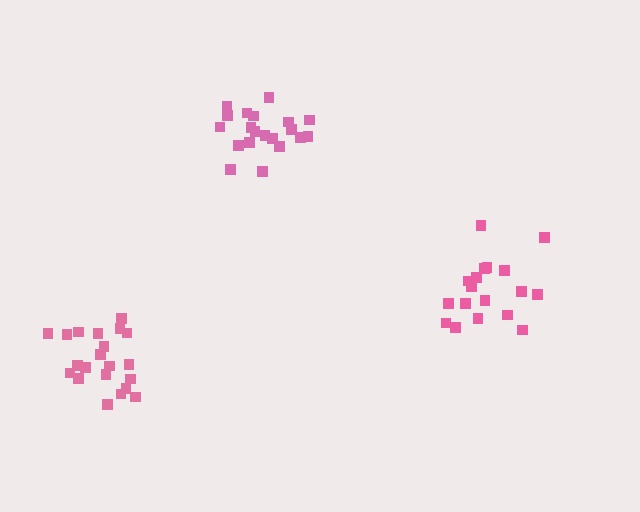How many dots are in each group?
Group 1: 20 dots, Group 2: 18 dots, Group 3: 21 dots (59 total).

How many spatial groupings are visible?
There are 3 spatial groupings.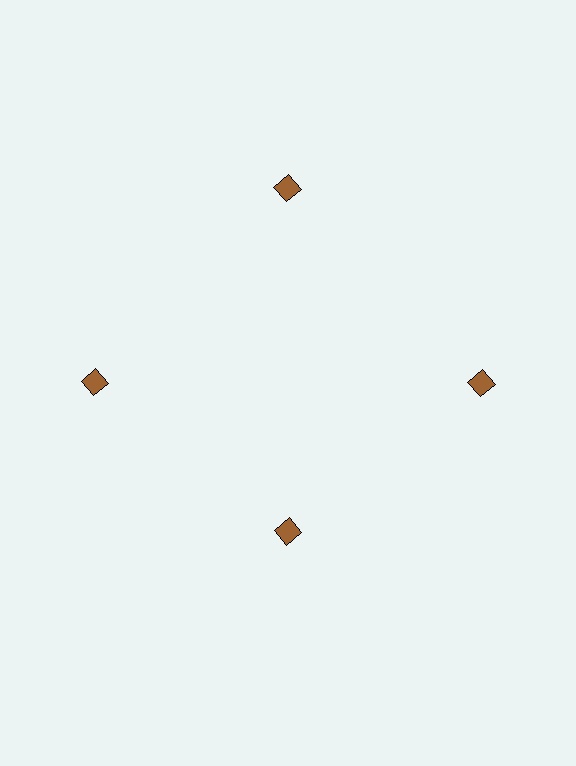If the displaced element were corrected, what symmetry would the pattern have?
It would have 4-fold rotational symmetry — the pattern would map onto itself every 90 degrees.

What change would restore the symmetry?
The symmetry would be restored by moving it outward, back onto the ring so that all 4 diamonds sit at equal angles and equal distance from the center.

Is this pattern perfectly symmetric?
No. The 4 brown diamonds are arranged in a ring, but one element near the 6 o'clock position is pulled inward toward the center, breaking the 4-fold rotational symmetry.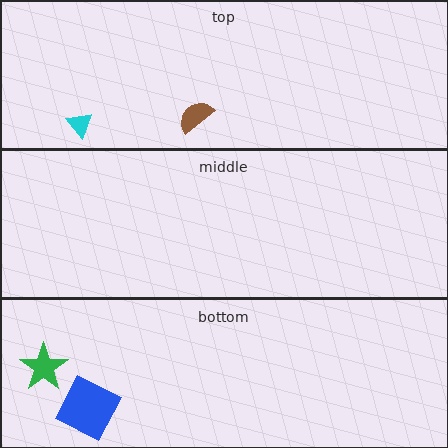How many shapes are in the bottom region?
2.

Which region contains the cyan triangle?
The top region.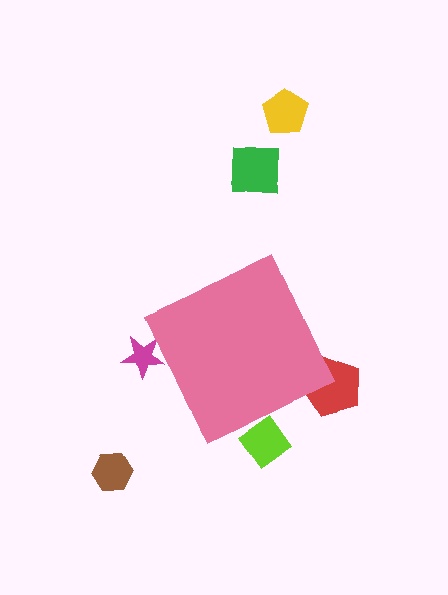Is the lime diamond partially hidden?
Yes, the lime diamond is partially hidden behind the pink diamond.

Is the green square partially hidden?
No, the green square is fully visible.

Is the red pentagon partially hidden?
Yes, the red pentagon is partially hidden behind the pink diamond.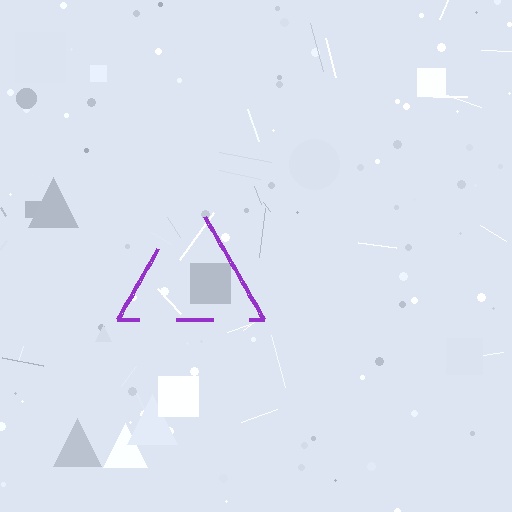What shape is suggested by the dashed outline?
The dashed outline suggests a triangle.